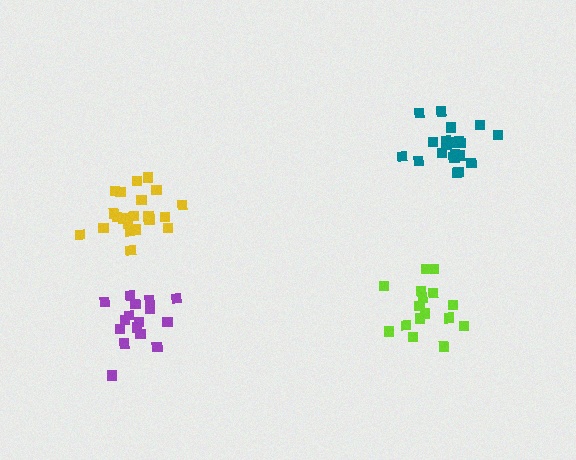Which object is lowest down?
The purple cluster is bottommost.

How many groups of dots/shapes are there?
There are 4 groups.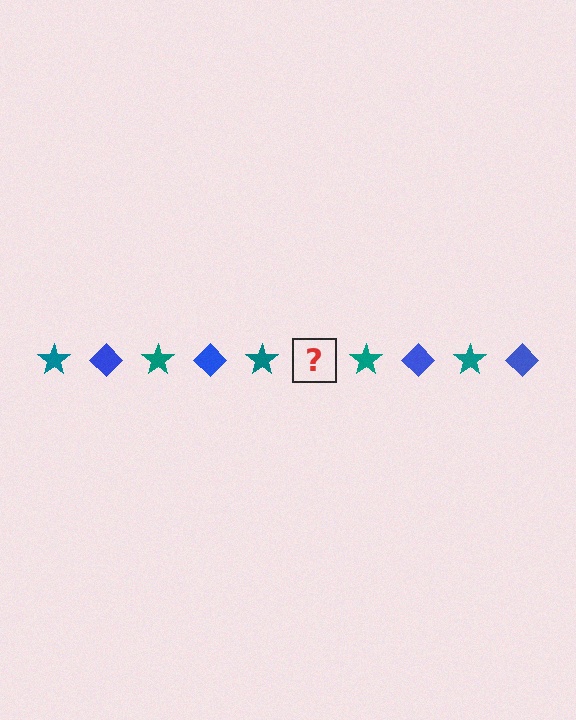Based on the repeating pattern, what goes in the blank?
The blank should be a blue diamond.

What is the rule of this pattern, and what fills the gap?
The rule is that the pattern alternates between teal star and blue diamond. The gap should be filled with a blue diamond.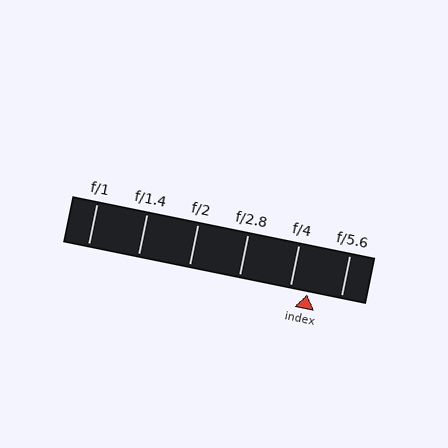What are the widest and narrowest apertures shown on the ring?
The widest aperture shown is f/1 and the narrowest is f/5.6.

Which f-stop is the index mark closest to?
The index mark is closest to f/4.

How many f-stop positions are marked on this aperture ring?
There are 6 f-stop positions marked.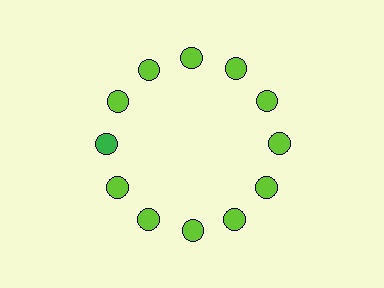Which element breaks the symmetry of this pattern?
The green circle at roughly the 9 o'clock position breaks the symmetry. All other shapes are lime circles.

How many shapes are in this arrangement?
There are 12 shapes arranged in a ring pattern.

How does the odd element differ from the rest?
It has a different color: green instead of lime.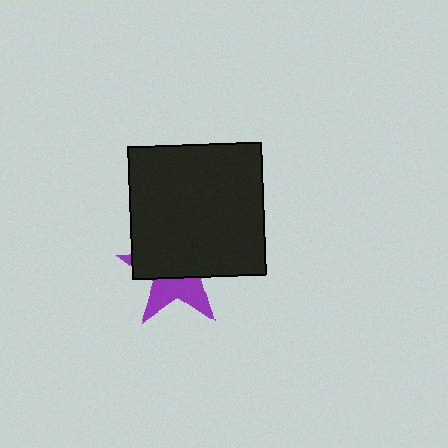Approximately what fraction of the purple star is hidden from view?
Roughly 61% of the purple star is hidden behind the black square.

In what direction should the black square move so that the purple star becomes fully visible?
The black square should move up. That is the shortest direction to clear the overlap and leave the purple star fully visible.